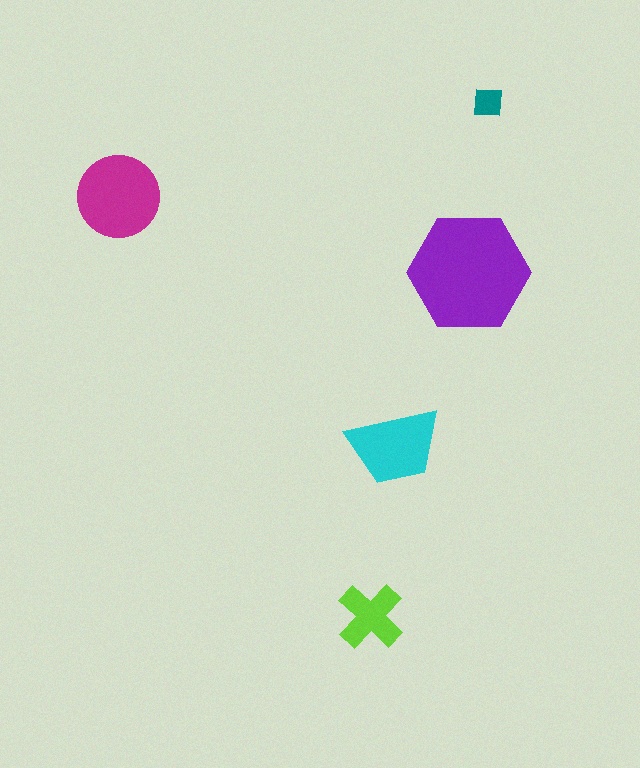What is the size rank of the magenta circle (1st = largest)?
2nd.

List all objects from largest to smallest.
The purple hexagon, the magenta circle, the cyan trapezoid, the lime cross, the teal square.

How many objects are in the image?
There are 5 objects in the image.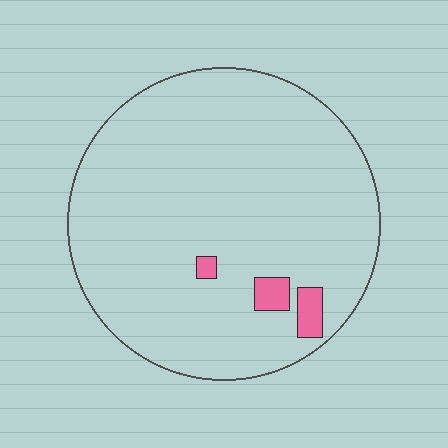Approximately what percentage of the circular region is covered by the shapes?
Approximately 5%.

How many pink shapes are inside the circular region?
3.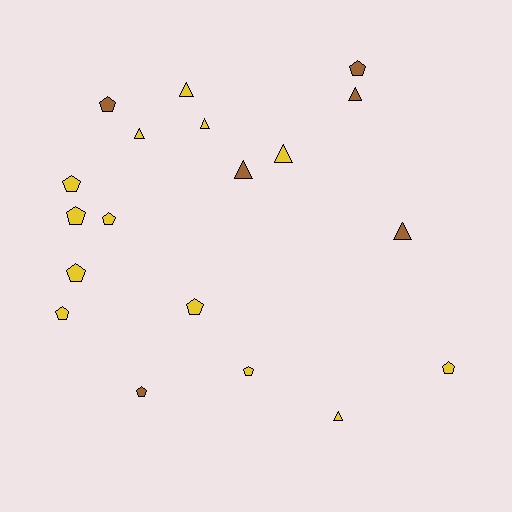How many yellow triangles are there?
There are 5 yellow triangles.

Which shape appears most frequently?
Pentagon, with 11 objects.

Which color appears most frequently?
Yellow, with 13 objects.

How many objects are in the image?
There are 19 objects.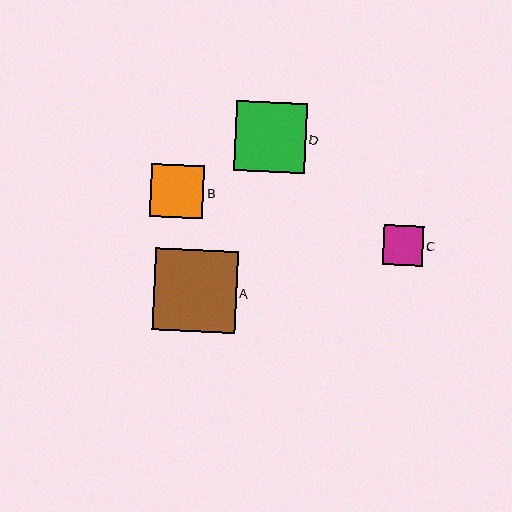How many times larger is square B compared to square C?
Square B is approximately 1.3 times the size of square C.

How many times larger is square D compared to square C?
Square D is approximately 1.8 times the size of square C.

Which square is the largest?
Square A is the largest with a size of approximately 82 pixels.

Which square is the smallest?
Square C is the smallest with a size of approximately 39 pixels.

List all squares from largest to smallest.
From largest to smallest: A, D, B, C.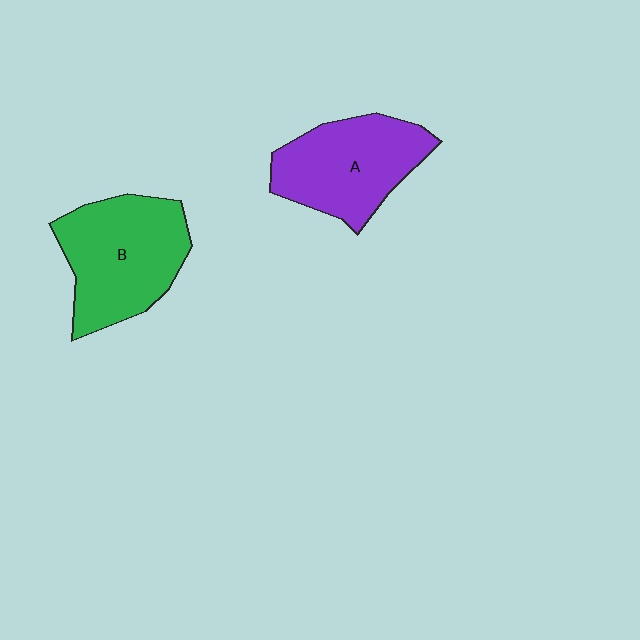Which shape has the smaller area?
Shape A (purple).